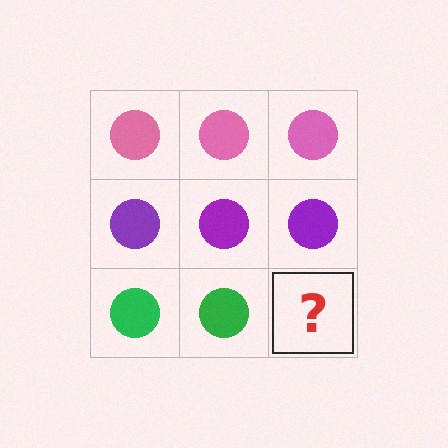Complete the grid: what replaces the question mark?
The question mark should be replaced with a green circle.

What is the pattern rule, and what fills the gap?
The rule is that each row has a consistent color. The gap should be filled with a green circle.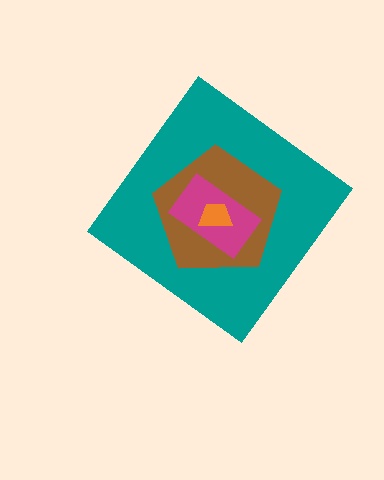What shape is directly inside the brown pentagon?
The magenta rectangle.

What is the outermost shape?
The teal diamond.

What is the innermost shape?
The orange trapezoid.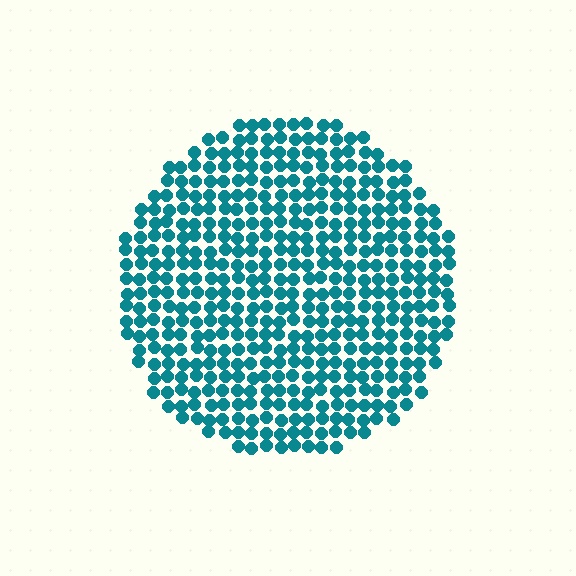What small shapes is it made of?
It is made of small circles.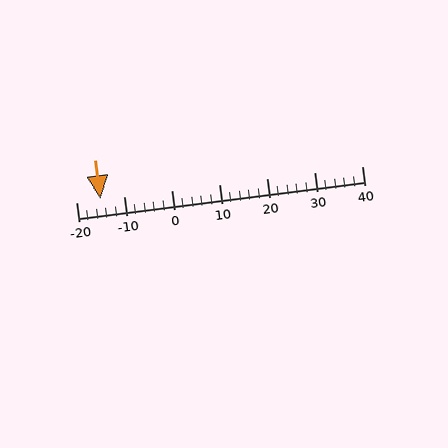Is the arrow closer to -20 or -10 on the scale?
The arrow is closer to -10.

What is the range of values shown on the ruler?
The ruler shows values from -20 to 40.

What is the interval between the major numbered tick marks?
The major tick marks are spaced 10 units apart.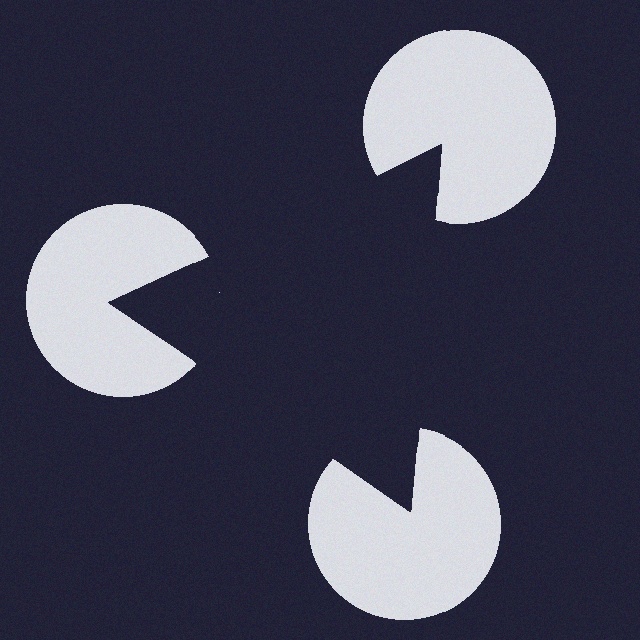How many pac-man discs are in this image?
There are 3 — one at each vertex of the illusory triangle.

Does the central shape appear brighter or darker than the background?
It typically appears slightly darker than the background, even though no actual brightness change is drawn.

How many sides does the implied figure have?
3 sides.